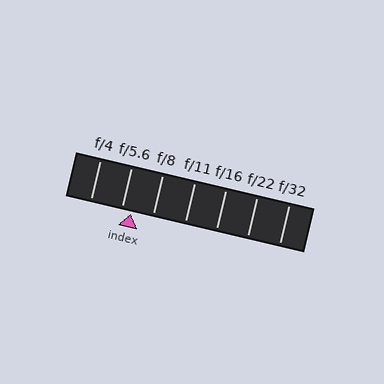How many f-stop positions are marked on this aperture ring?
There are 7 f-stop positions marked.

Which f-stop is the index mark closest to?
The index mark is closest to f/5.6.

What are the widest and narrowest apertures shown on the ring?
The widest aperture shown is f/4 and the narrowest is f/32.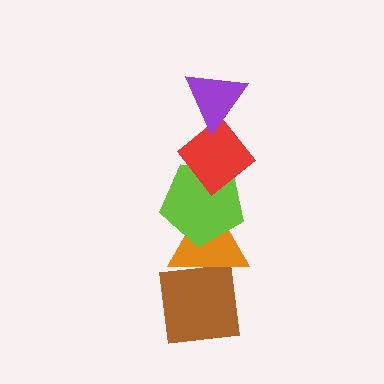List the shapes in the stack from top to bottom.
From top to bottom: the purple triangle, the red diamond, the lime pentagon, the orange triangle, the brown square.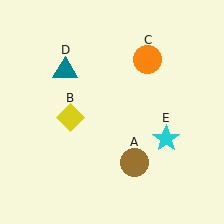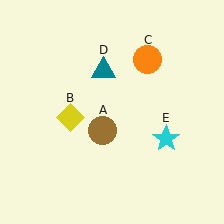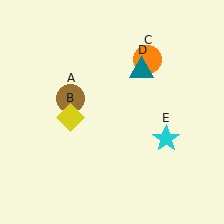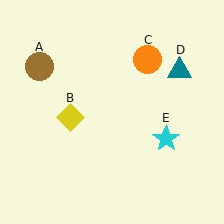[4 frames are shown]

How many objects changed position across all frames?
2 objects changed position: brown circle (object A), teal triangle (object D).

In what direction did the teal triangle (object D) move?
The teal triangle (object D) moved right.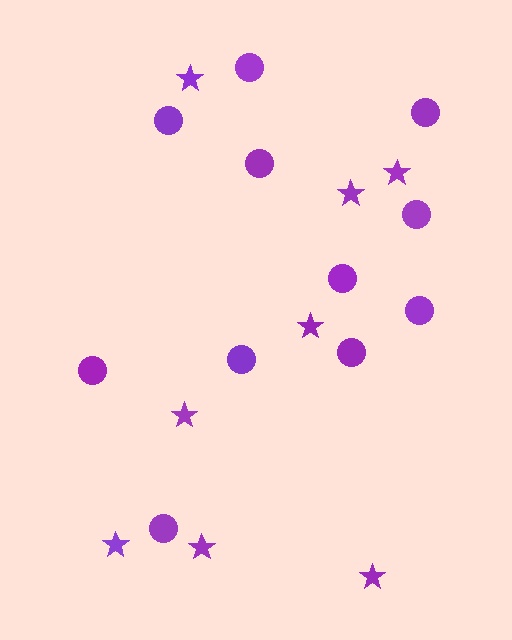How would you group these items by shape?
There are 2 groups: one group of circles (11) and one group of stars (8).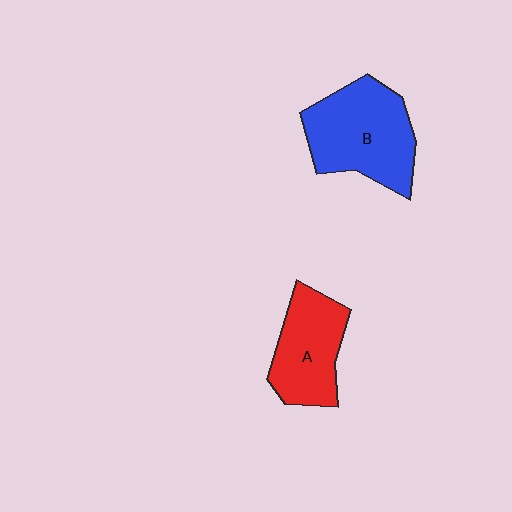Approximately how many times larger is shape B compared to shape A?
Approximately 1.3 times.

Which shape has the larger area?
Shape B (blue).